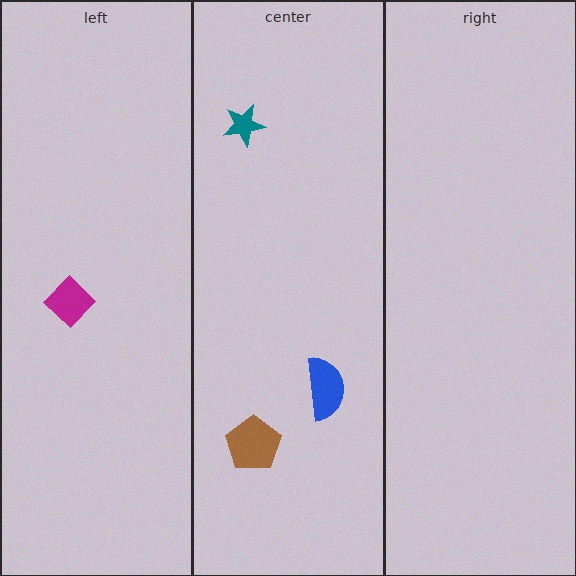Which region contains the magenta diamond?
The left region.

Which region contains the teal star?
The center region.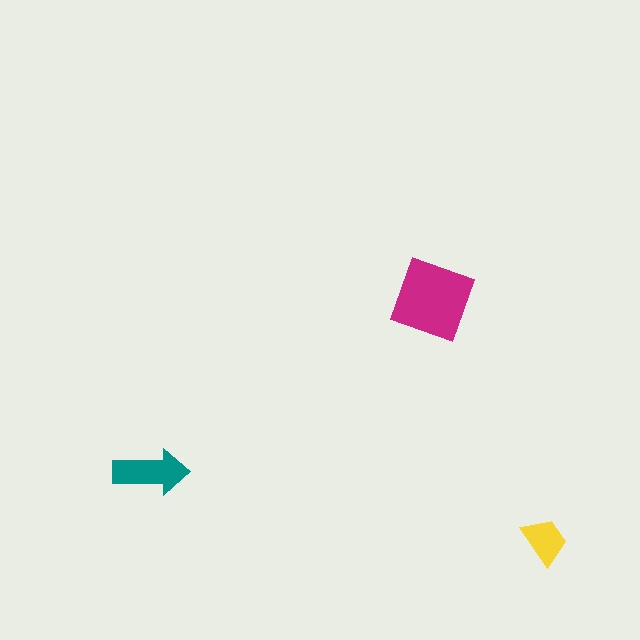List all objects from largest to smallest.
The magenta diamond, the teal arrow, the yellow trapezoid.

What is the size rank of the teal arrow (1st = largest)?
2nd.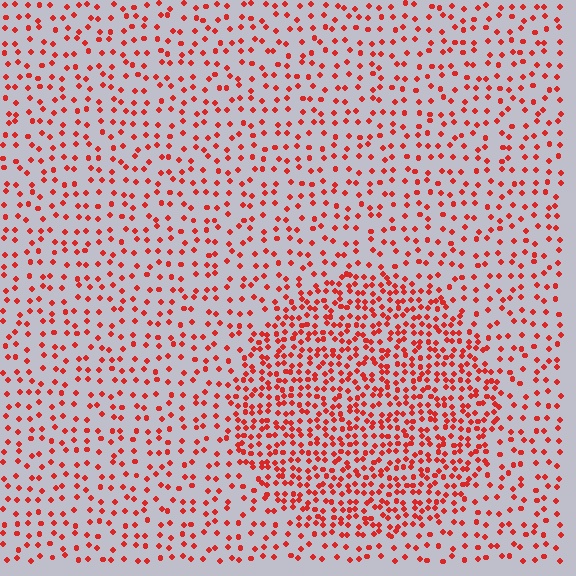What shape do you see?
I see a circle.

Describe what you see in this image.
The image contains small red elements arranged at two different densities. A circle-shaped region is visible where the elements are more densely packed than the surrounding area.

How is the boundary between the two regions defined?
The boundary is defined by a change in element density (approximately 2.2x ratio). All elements are the same color, size, and shape.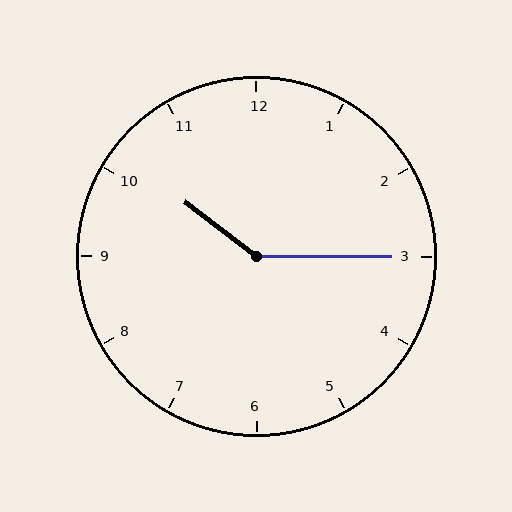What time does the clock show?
10:15.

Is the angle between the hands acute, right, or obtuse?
It is obtuse.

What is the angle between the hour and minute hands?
Approximately 142 degrees.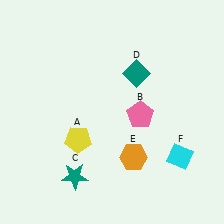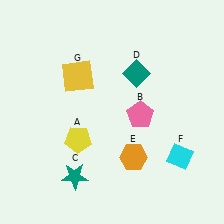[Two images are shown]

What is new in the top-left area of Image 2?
A yellow square (G) was added in the top-left area of Image 2.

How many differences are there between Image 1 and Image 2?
There is 1 difference between the two images.